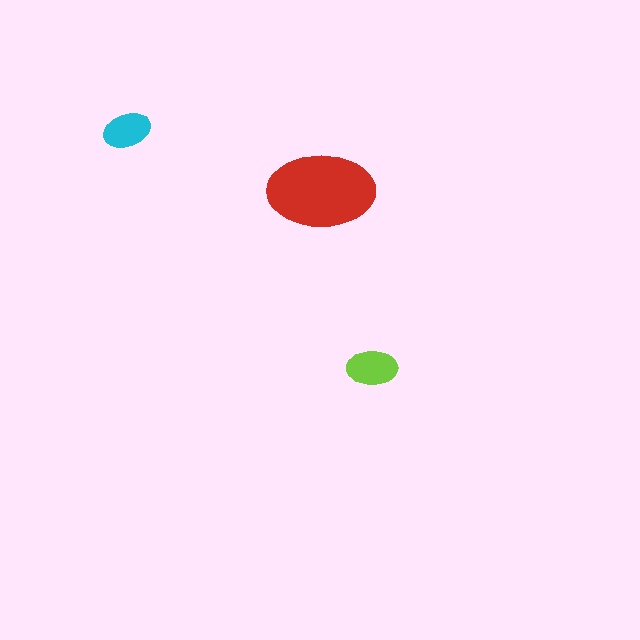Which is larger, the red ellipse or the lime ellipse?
The red one.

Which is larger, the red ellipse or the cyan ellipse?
The red one.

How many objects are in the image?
There are 3 objects in the image.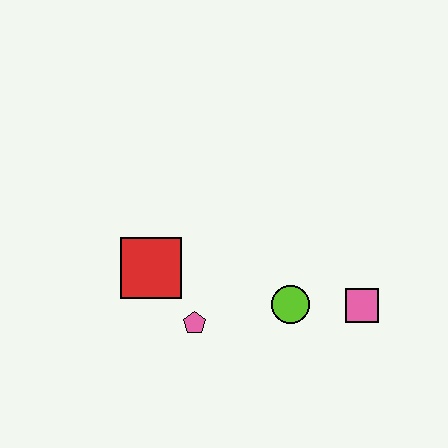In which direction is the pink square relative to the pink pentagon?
The pink square is to the right of the pink pentagon.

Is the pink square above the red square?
No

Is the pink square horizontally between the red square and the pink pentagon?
No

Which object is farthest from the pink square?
The red square is farthest from the pink square.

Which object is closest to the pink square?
The lime circle is closest to the pink square.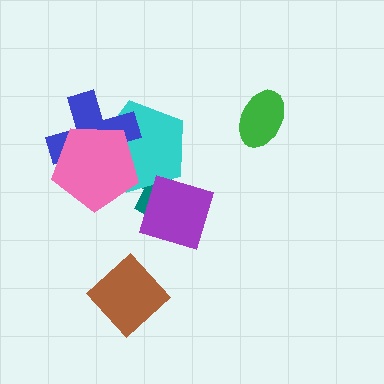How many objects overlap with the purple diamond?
2 objects overlap with the purple diamond.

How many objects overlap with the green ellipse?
0 objects overlap with the green ellipse.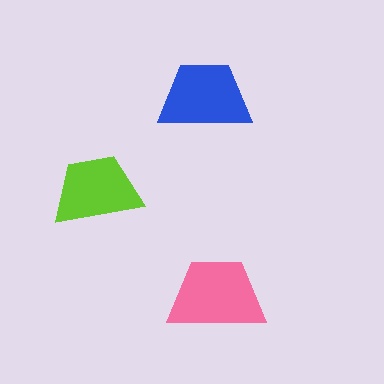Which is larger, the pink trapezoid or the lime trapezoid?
The pink one.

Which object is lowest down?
The pink trapezoid is bottommost.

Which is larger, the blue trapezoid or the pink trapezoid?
The pink one.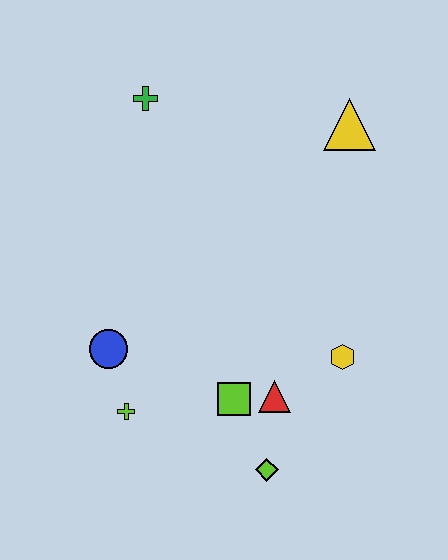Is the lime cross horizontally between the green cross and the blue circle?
Yes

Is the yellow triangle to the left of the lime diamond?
No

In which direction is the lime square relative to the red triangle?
The lime square is to the left of the red triangle.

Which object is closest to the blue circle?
The lime cross is closest to the blue circle.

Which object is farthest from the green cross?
The lime diamond is farthest from the green cross.